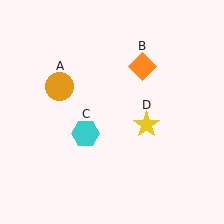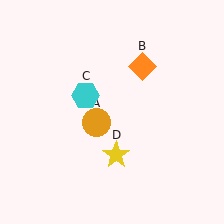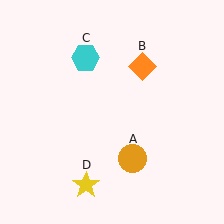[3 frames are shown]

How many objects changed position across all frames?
3 objects changed position: orange circle (object A), cyan hexagon (object C), yellow star (object D).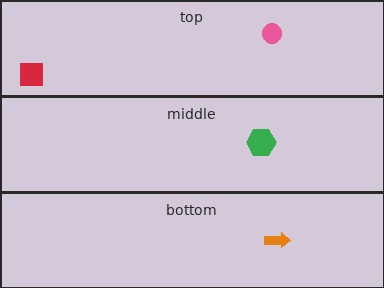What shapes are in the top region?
The pink circle, the red square.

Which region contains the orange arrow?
The bottom region.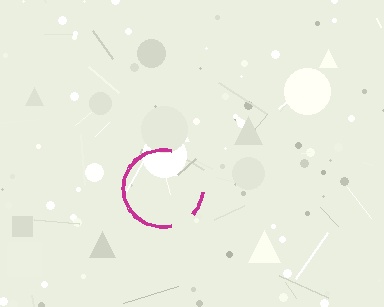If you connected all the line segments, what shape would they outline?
They would outline a circle.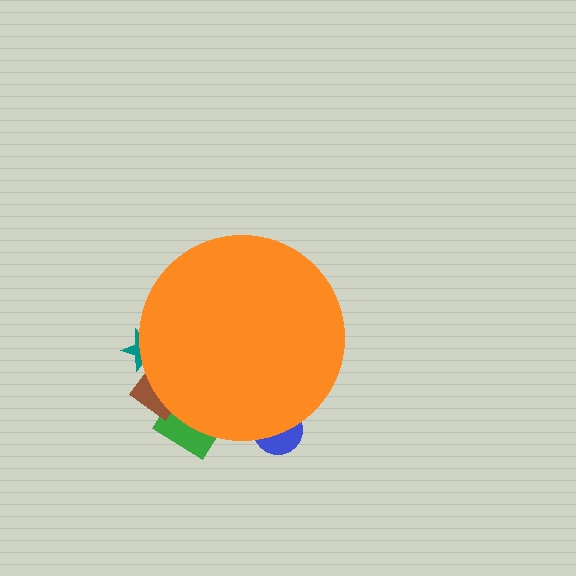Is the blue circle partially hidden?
Yes, the blue circle is partially hidden behind the orange circle.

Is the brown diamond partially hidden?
Yes, the brown diamond is partially hidden behind the orange circle.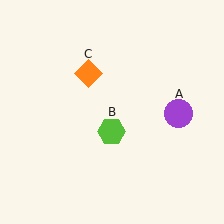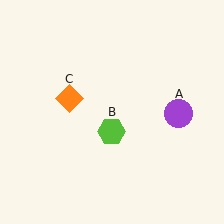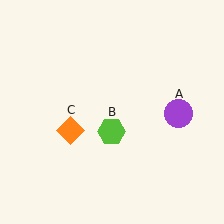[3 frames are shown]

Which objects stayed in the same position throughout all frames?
Purple circle (object A) and lime hexagon (object B) remained stationary.